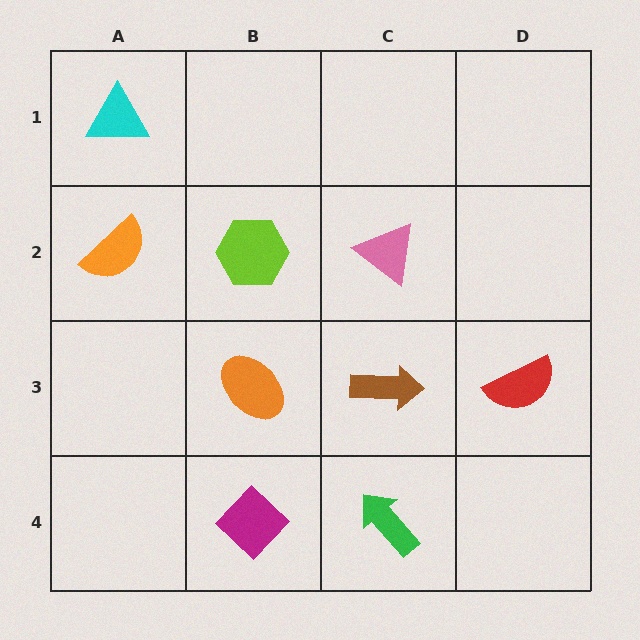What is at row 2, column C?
A pink triangle.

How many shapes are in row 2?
3 shapes.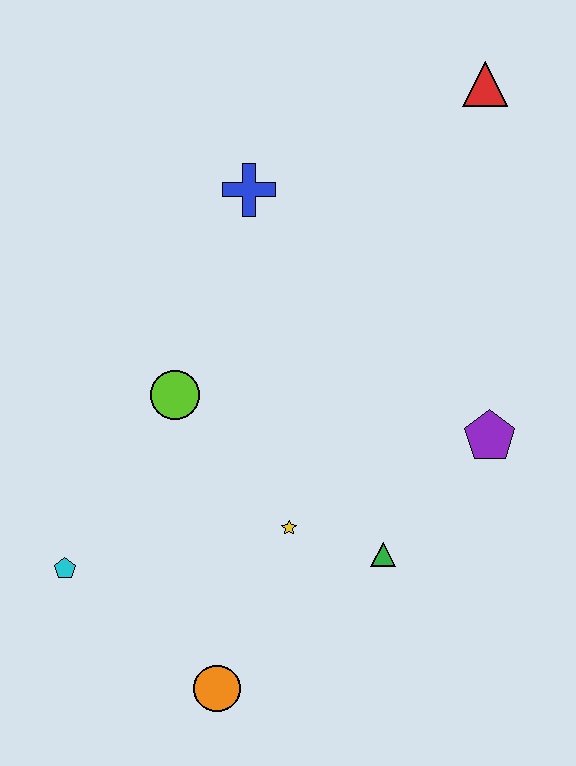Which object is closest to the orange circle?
The yellow star is closest to the orange circle.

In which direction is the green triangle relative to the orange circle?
The green triangle is to the right of the orange circle.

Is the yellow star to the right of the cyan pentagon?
Yes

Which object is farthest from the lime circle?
The red triangle is farthest from the lime circle.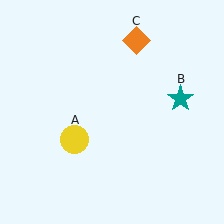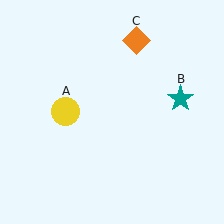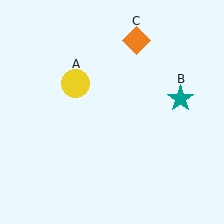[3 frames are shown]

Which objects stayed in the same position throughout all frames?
Teal star (object B) and orange diamond (object C) remained stationary.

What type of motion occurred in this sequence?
The yellow circle (object A) rotated clockwise around the center of the scene.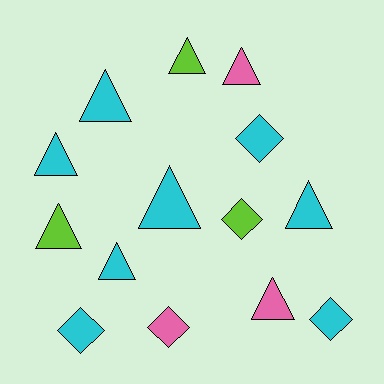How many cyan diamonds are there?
There are 3 cyan diamonds.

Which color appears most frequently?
Cyan, with 8 objects.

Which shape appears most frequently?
Triangle, with 9 objects.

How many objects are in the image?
There are 14 objects.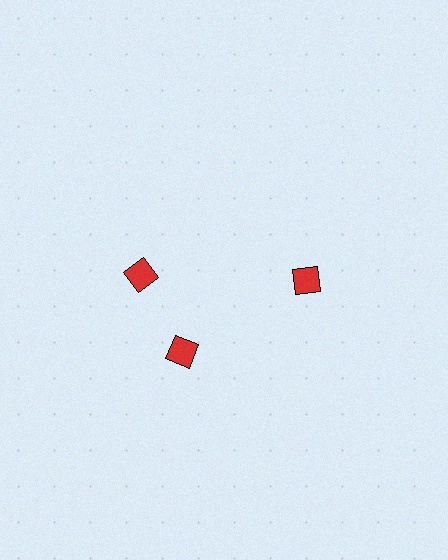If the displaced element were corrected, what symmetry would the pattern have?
It would have 3-fold rotational symmetry — the pattern would map onto itself every 120 degrees.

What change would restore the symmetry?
The symmetry would be restored by rotating it back into even spacing with its neighbors so that all 3 diamonds sit at equal angles and equal distance from the center.